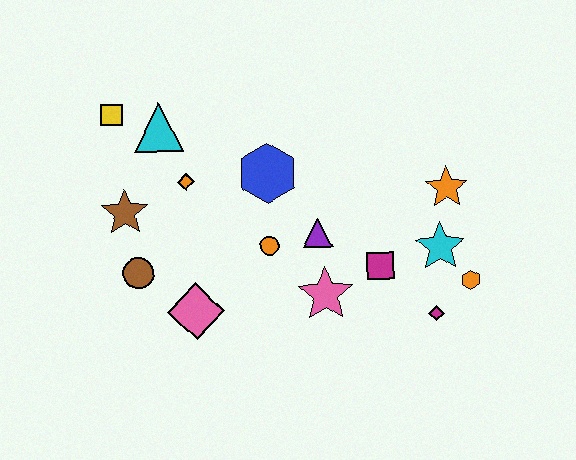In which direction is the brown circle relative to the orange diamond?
The brown circle is below the orange diamond.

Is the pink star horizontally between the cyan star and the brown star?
Yes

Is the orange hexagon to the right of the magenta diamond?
Yes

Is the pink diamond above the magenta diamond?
Yes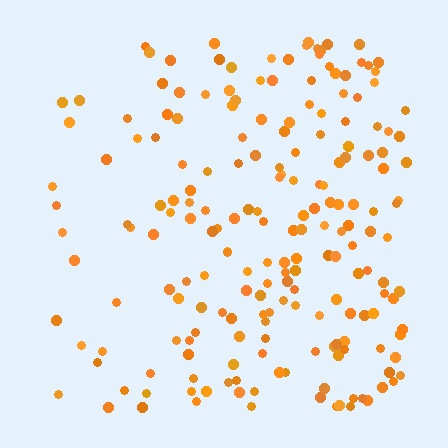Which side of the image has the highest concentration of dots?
The right.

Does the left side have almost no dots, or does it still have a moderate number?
Still a moderate number, just noticeably fewer than the right.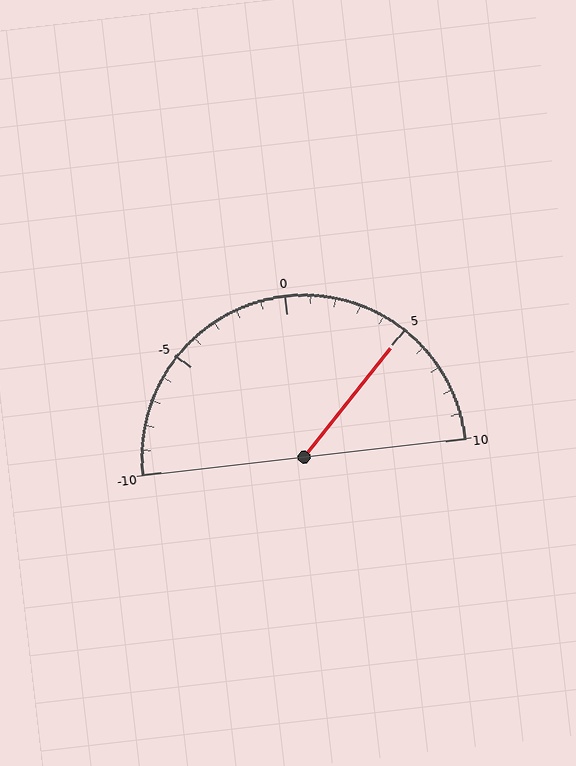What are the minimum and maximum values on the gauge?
The gauge ranges from -10 to 10.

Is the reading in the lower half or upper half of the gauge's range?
The reading is in the upper half of the range (-10 to 10).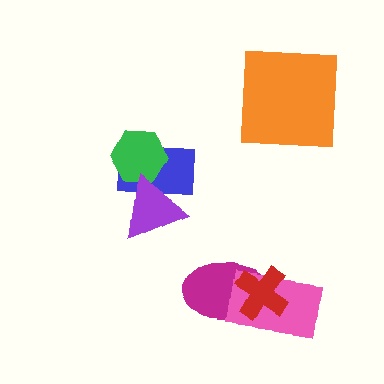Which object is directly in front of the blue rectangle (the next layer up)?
The green hexagon is directly in front of the blue rectangle.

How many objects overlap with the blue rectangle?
2 objects overlap with the blue rectangle.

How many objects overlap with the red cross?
2 objects overlap with the red cross.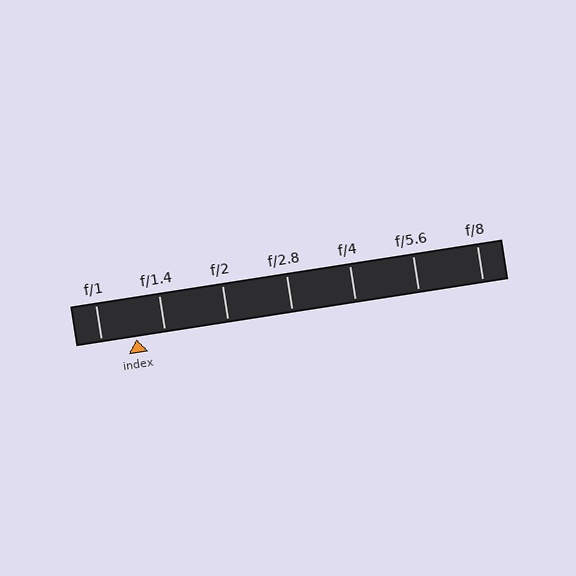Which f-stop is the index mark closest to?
The index mark is closest to f/1.4.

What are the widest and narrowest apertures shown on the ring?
The widest aperture shown is f/1 and the narrowest is f/8.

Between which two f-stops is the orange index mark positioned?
The index mark is between f/1 and f/1.4.